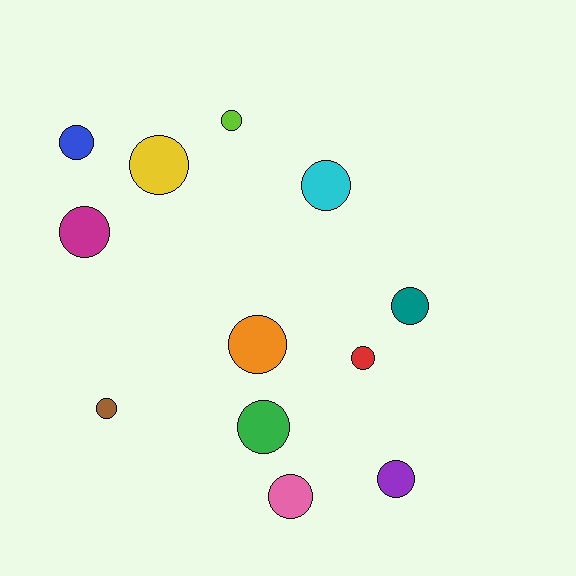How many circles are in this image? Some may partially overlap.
There are 12 circles.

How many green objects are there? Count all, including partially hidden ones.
There is 1 green object.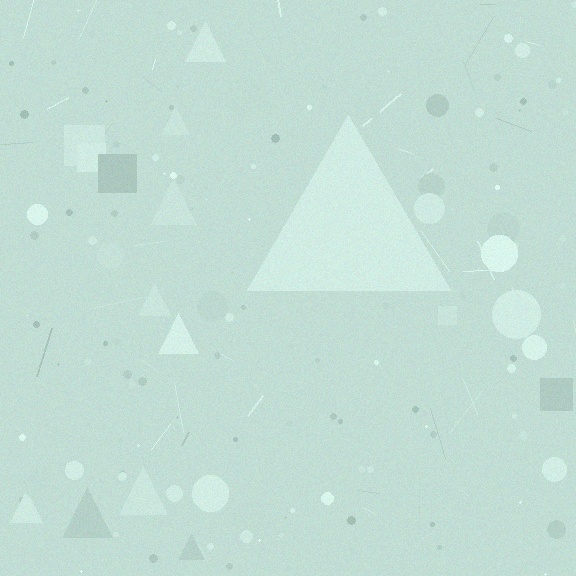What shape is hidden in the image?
A triangle is hidden in the image.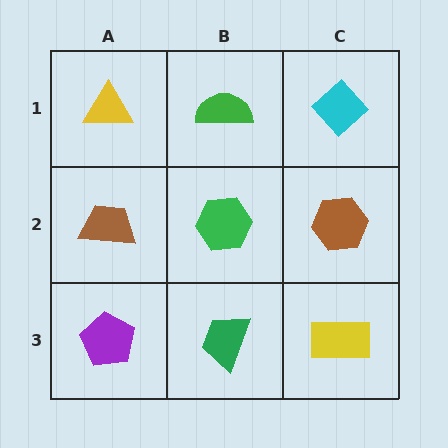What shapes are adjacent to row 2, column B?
A green semicircle (row 1, column B), a green trapezoid (row 3, column B), a brown trapezoid (row 2, column A), a brown hexagon (row 2, column C).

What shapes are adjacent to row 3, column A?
A brown trapezoid (row 2, column A), a green trapezoid (row 3, column B).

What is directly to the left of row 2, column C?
A green hexagon.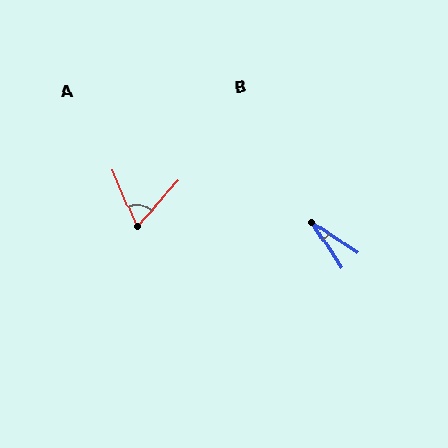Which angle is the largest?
A, at approximately 65 degrees.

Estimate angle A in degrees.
Approximately 65 degrees.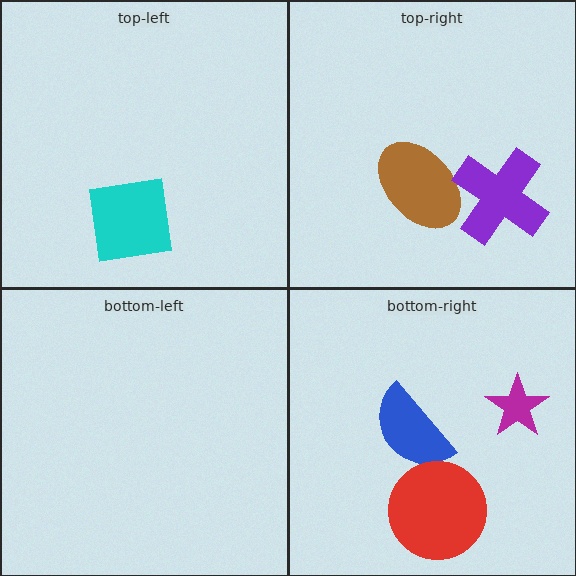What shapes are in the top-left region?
The cyan square.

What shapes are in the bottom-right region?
The blue semicircle, the magenta star, the red circle.